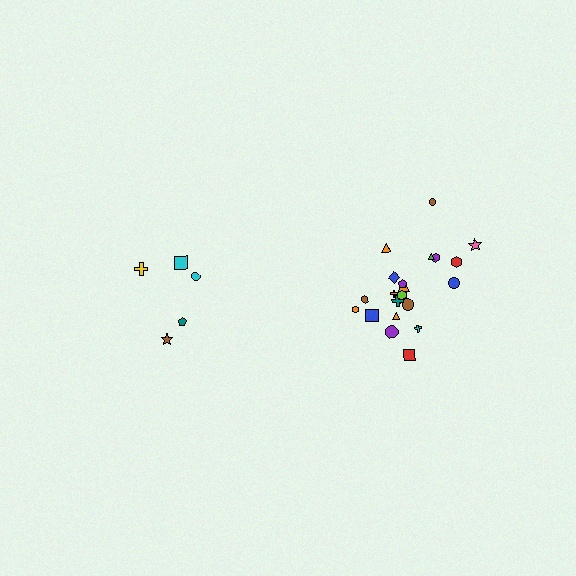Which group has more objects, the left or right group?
The right group.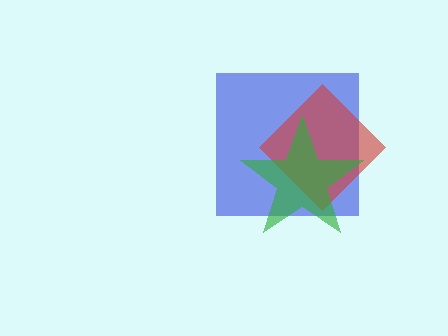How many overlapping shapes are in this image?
There are 3 overlapping shapes in the image.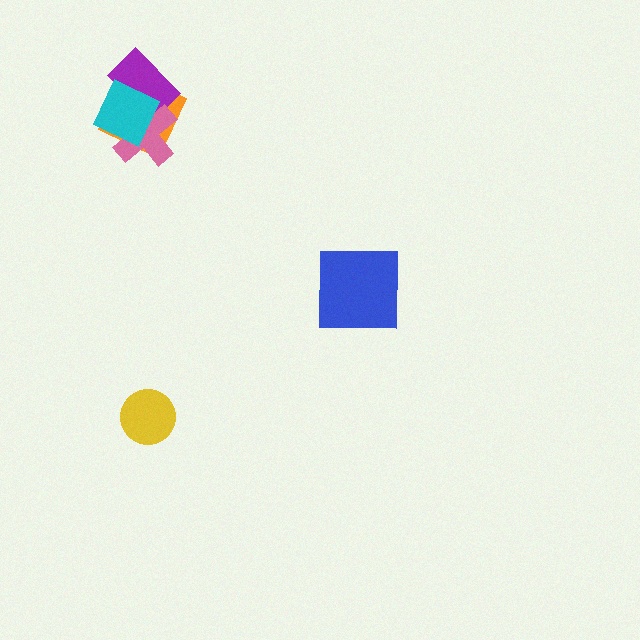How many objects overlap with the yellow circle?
0 objects overlap with the yellow circle.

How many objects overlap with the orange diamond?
3 objects overlap with the orange diamond.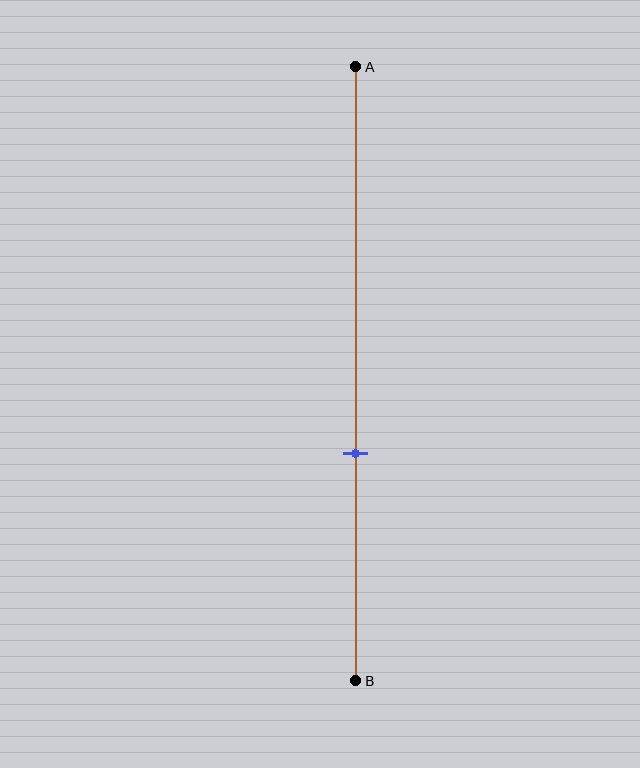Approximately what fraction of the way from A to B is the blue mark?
The blue mark is approximately 65% of the way from A to B.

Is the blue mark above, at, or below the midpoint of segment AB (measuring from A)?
The blue mark is below the midpoint of segment AB.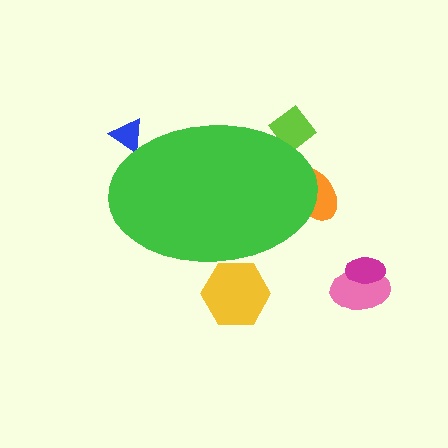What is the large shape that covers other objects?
A green ellipse.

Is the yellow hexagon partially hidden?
Yes, the yellow hexagon is partially hidden behind the green ellipse.